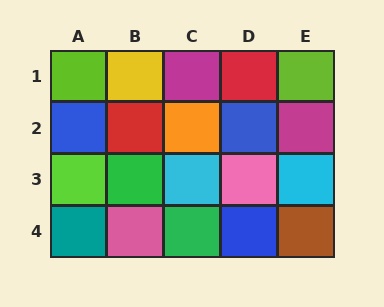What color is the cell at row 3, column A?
Lime.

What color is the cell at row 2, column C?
Orange.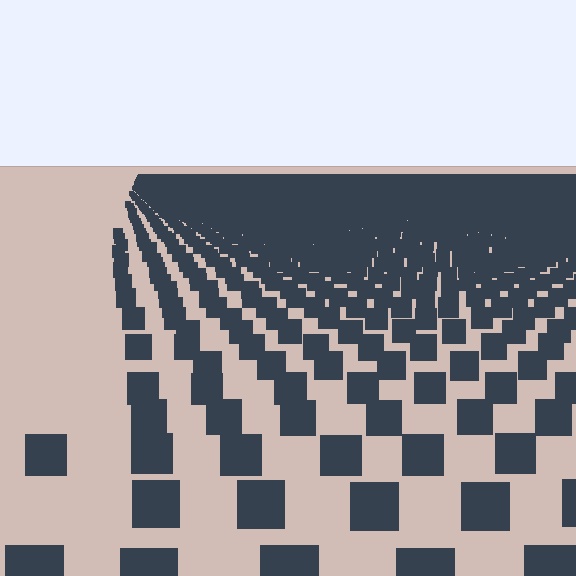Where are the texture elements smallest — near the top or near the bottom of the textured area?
Near the top.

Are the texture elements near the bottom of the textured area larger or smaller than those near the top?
Larger. Near the bottom, elements are closer to the viewer and appear at a bigger on-screen size.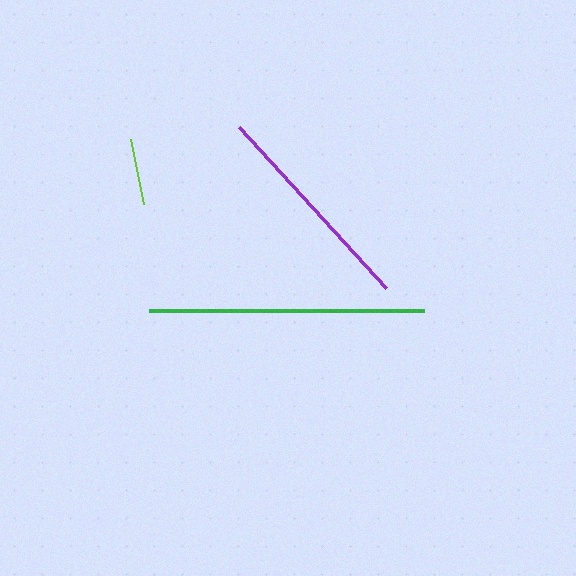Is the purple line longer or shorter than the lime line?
The purple line is longer than the lime line.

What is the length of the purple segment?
The purple segment is approximately 217 pixels long.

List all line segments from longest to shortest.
From longest to shortest: green, purple, lime.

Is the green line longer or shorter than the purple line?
The green line is longer than the purple line.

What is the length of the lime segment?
The lime segment is approximately 67 pixels long.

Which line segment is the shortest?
The lime line is the shortest at approximately 67 pixels.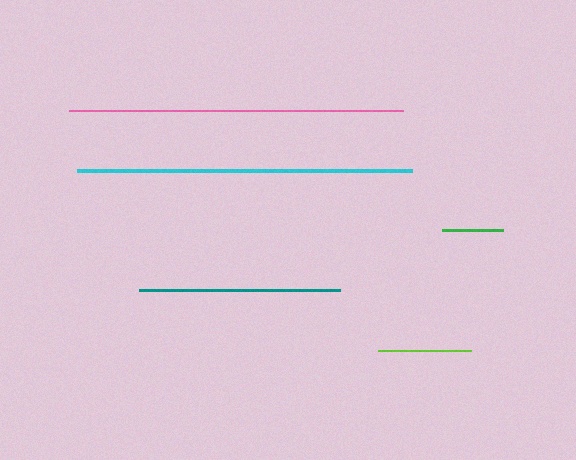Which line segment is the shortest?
The green line is the shortest at approximately 60 pixels.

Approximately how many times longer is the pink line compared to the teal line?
The pink line is approximately 1.7 times the length of the teal line.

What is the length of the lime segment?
The lime segment is approximately 94 pixels long.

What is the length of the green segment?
The green segment is approximately 60 pixels long.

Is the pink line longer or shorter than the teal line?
The pink line is longer than the teal line.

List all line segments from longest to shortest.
From longest to shortest: cyan, pink, teal, lime, green.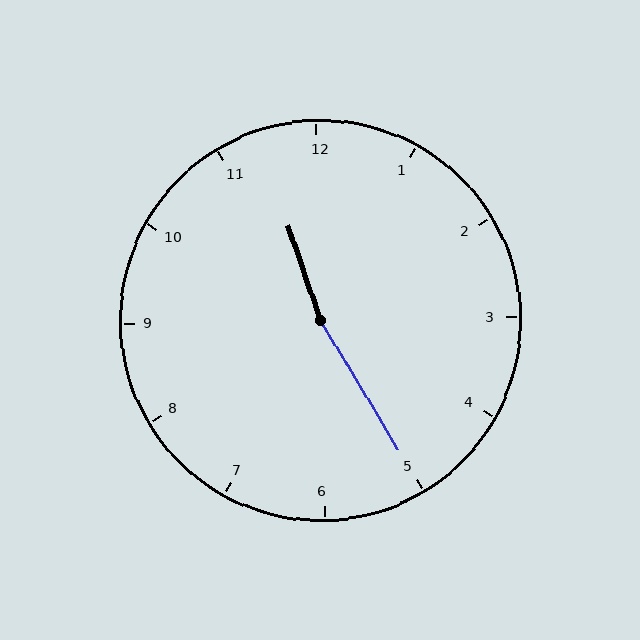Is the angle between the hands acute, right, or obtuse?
It is obtuse.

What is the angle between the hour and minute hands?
Approximately 168 degrees.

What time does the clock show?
11:25.